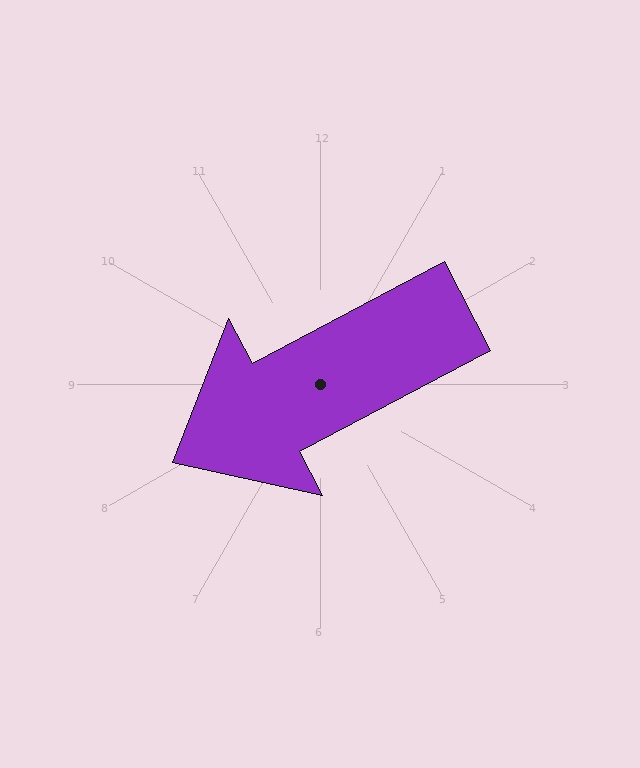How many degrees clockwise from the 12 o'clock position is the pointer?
Approximately 242 degrees.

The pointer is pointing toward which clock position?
Roughly 8 o'clock.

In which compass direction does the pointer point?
Southwest.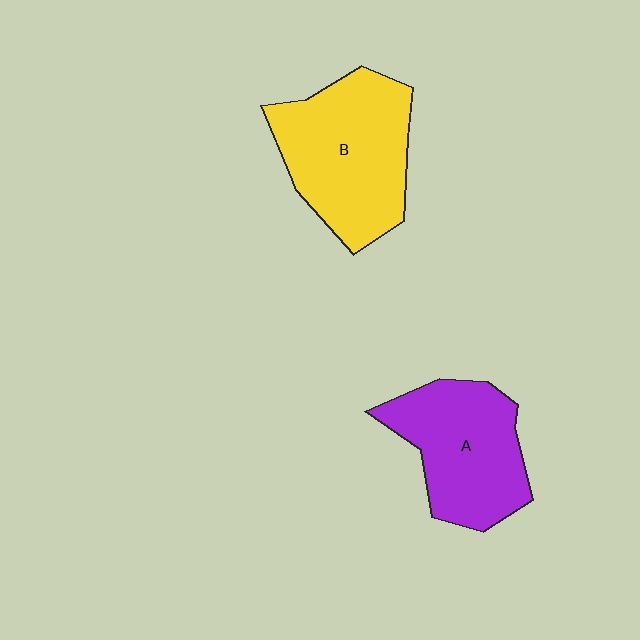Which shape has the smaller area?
Shape A (purple).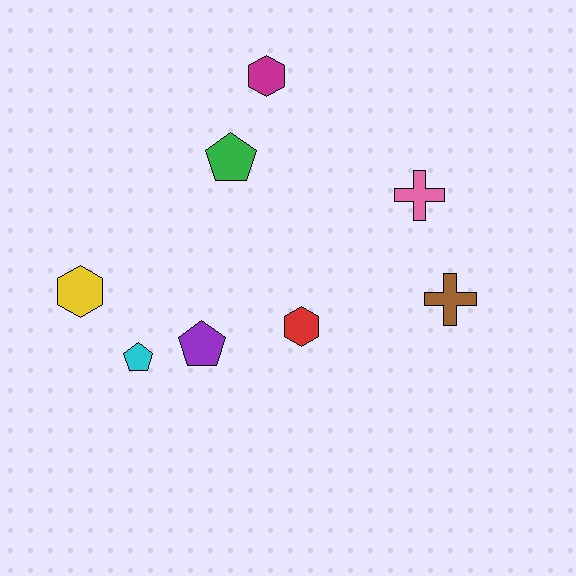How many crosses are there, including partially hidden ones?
There are 2 crosses.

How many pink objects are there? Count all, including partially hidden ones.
There is 1 pink object.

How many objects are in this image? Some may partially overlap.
There are 8 objects.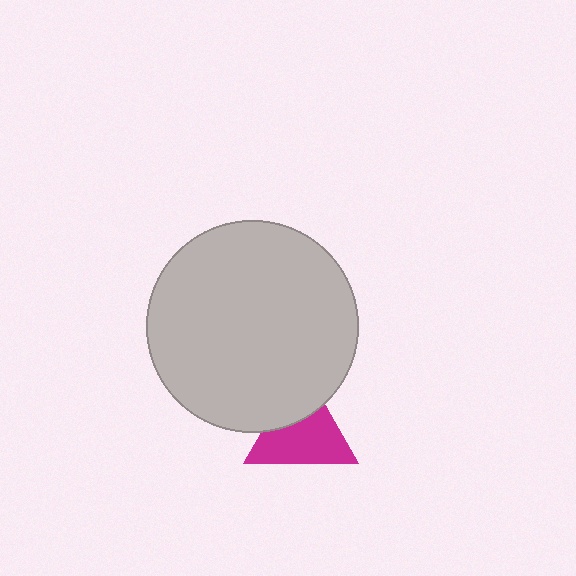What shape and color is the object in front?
The object in front is a light gray circle.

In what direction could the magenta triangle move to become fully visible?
The magenta triangle could move down. That would shift it out from behind the light gray circle entirely.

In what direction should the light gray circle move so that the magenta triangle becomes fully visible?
The light gray circle should move up. That is the shortest direction to clear the overlap and leave the magenta triangle fully visible.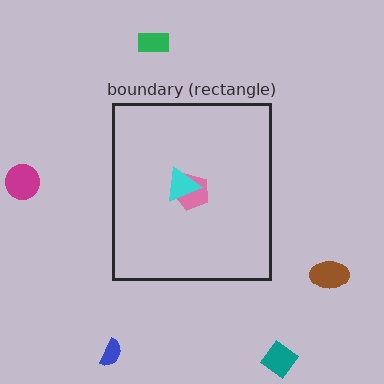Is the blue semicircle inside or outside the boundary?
Outside.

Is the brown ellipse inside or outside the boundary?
Outside.